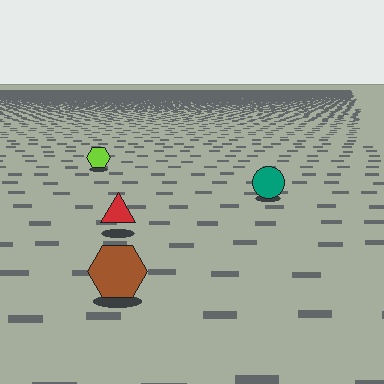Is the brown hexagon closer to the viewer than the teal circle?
Yes. The brown hexagon is closer — you can tell from the texture gradient: the ground texture is coarser near it.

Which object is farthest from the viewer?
The lime hexagon is farthest from the viewer. It appears smaller and the ground texture around it is denser.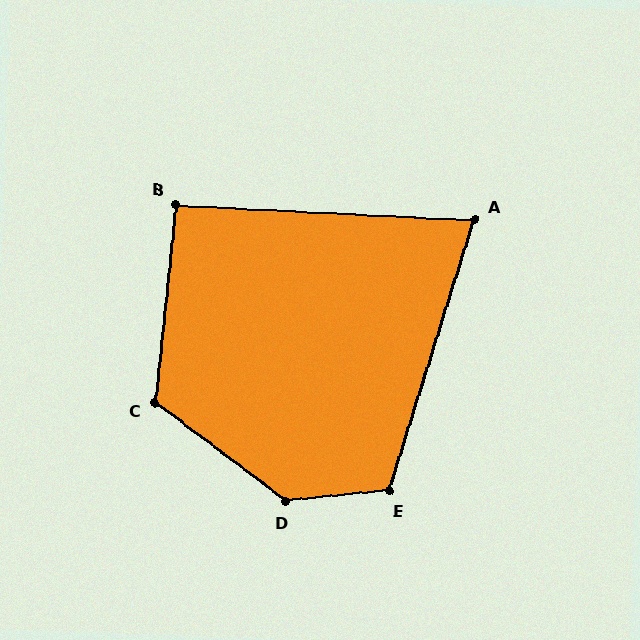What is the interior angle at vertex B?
Approximately 93 degrees (approximately right).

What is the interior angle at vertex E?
Approximately 113 degrees (obtuse).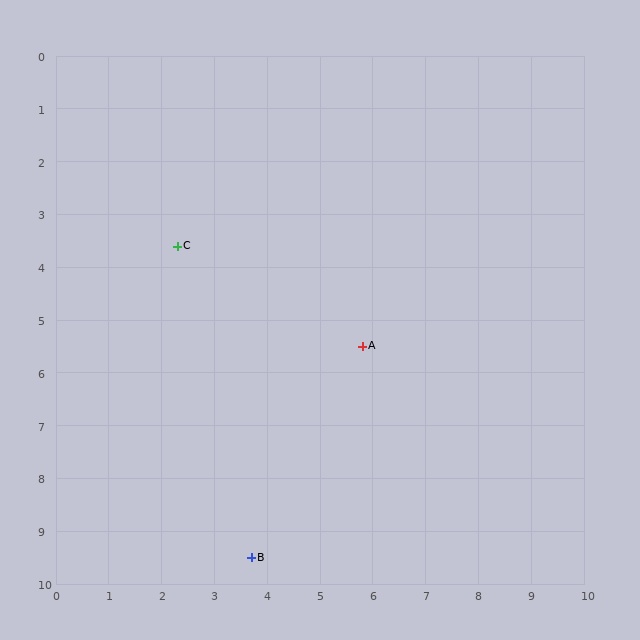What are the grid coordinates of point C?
Point C is at approximately (2.3, 3.6).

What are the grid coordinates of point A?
Point A is at approximately (5.8, 5.5).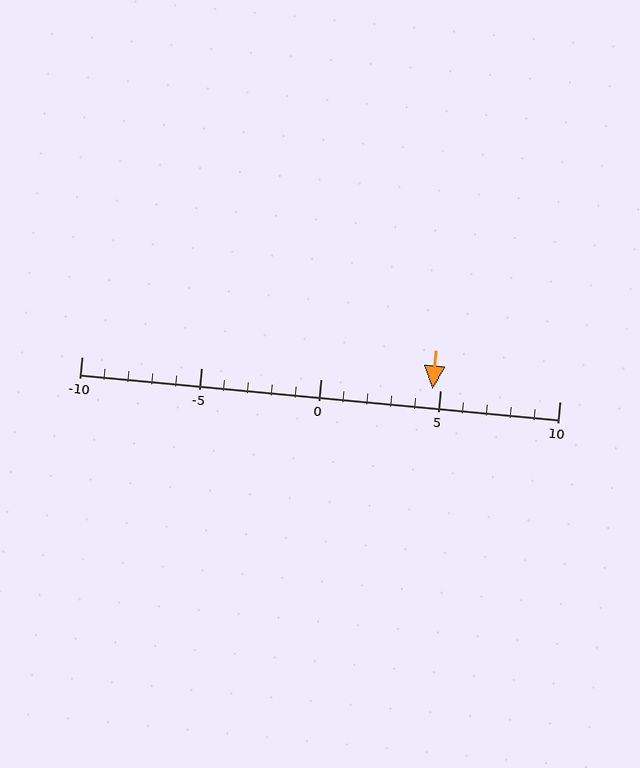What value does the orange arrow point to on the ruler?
The orange arrow points to approximately 5.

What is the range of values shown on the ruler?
The ruler shows values from -10 to 10.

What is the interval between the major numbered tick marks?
The major tick marks are spaced 5 units apart.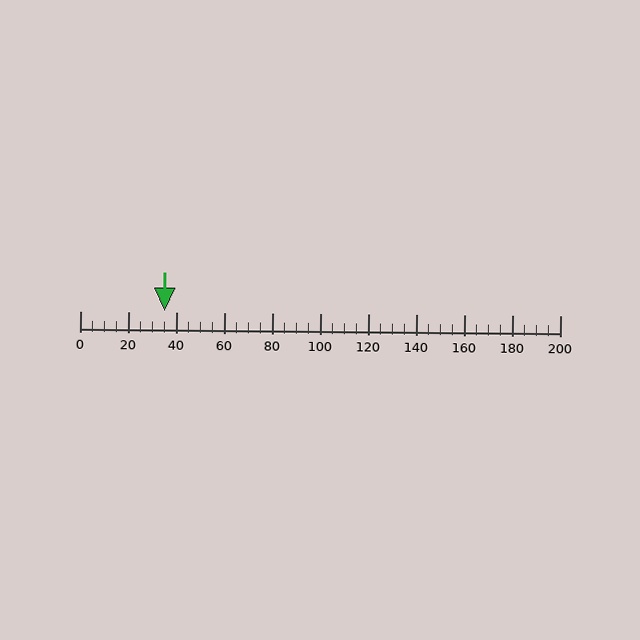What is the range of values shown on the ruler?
The ruler shows values from 0 to 200.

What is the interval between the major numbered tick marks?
The major tick marks are spaced 20 units apart.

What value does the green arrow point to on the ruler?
The green arrow points to approximately 35.